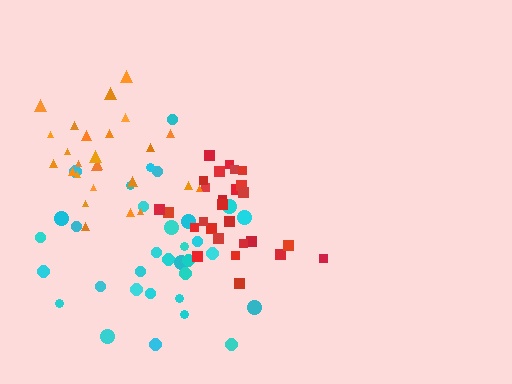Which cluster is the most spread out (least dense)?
Cyan.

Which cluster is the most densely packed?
Red.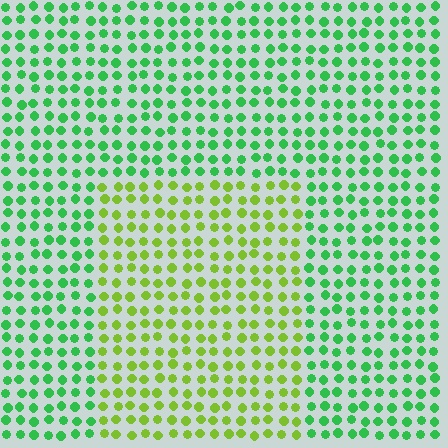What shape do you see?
I see a rectangle.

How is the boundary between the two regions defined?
The boundary is defined purely by a slight shift in hue (about 44 degrees). Spacing, size, and orientation are identical on both sides.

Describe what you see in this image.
The image is filled with small green elements in a uniform arrangement. A rectangle-shaped region is visible where the elements are tinted to a slightly different hue, forming a subtle color boundary.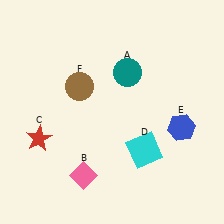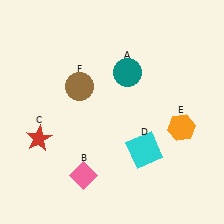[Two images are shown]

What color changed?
The hexagon (E) changed from blue in Image 1 to orange in Image 2.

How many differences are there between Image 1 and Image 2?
There is 1 difference between the two images.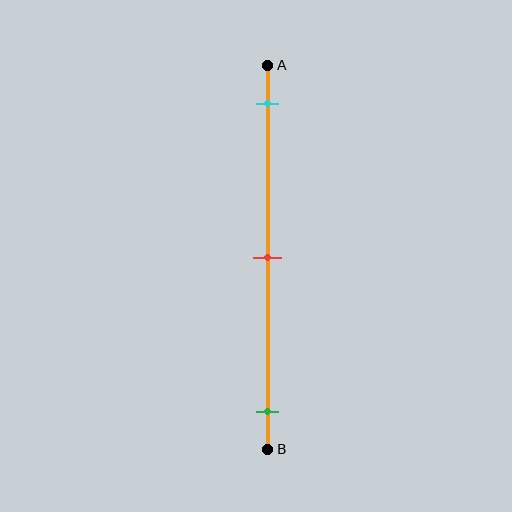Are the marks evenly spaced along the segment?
Yes, the marks are approximately evenly spaced.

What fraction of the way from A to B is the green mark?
The green mark is approximately 90% (0.9) of the way from A to B.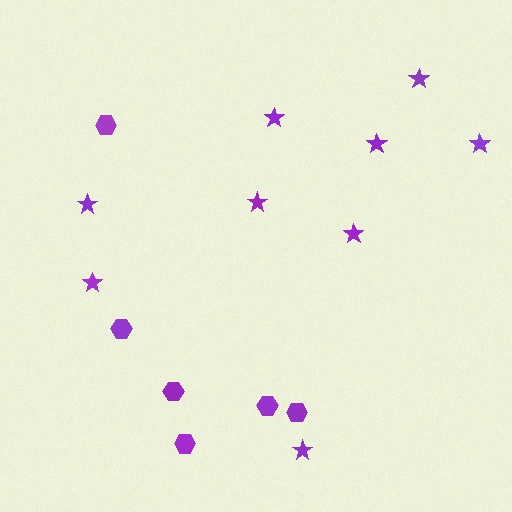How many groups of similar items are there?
There are 2 groups: one group of hexagons (6) and one group of stars (9).